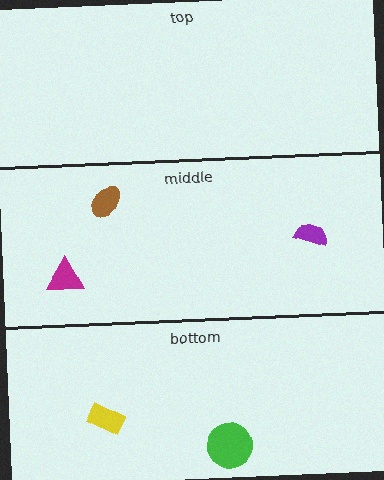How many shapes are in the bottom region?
2.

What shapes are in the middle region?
The magenta triangle, the purple semicircle, the brown ellipse.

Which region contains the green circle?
The bottom region.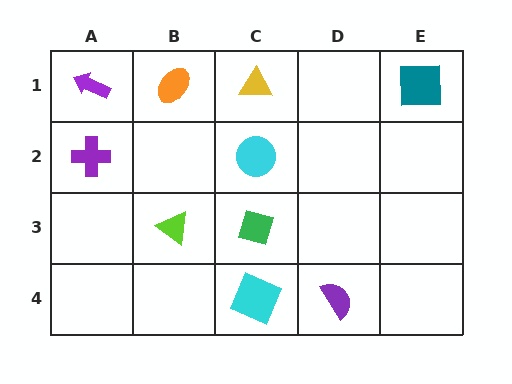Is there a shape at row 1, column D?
No, that cell is empty.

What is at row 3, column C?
A green diamond.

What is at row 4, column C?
A cyan square.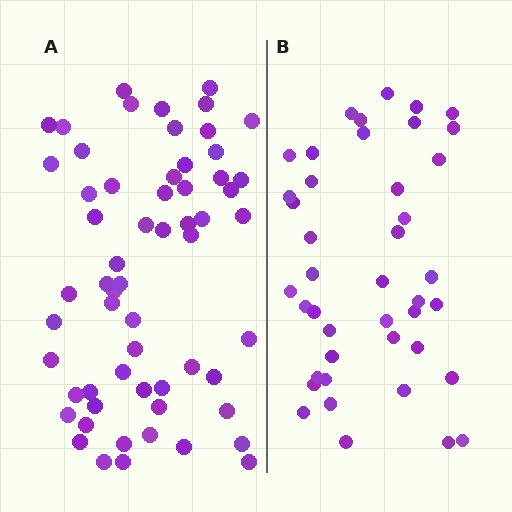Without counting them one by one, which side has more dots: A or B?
Region A (the left region) has more dots.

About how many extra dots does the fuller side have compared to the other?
Region A has approximately 20 more dots than region B.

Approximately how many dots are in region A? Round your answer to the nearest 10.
About 60 dots.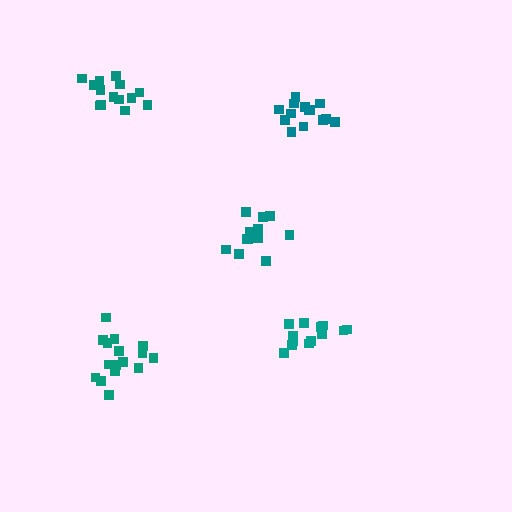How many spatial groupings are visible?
There are 5 spatial groupings.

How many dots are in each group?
Group 1: 16 dots, Group 2: 14 dots, Group 3: 14 dots, Group 4: 13 dots, Group 5: 14 dots (71 total).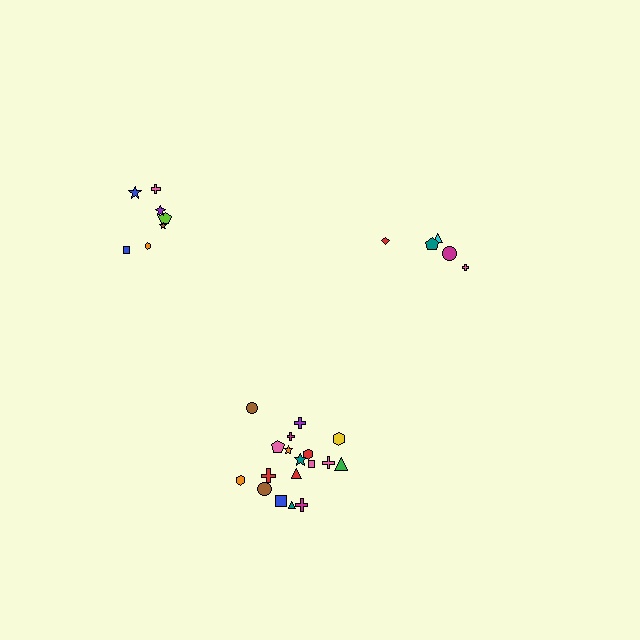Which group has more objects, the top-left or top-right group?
The top-left group.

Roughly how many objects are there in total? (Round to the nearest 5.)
Roughly 30 objects in total.